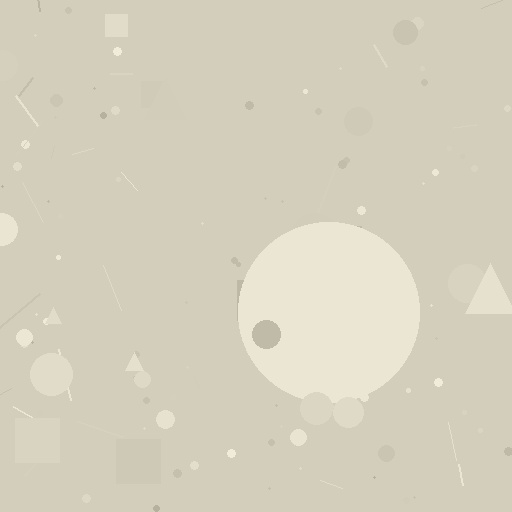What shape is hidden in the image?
A circle is hidden in the image.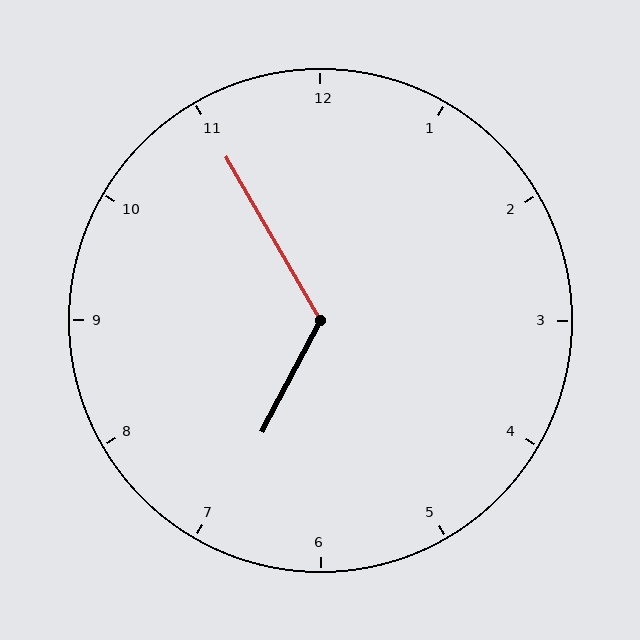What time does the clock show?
6:55.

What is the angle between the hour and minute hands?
Approximately 122 degrees.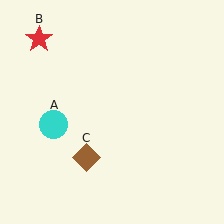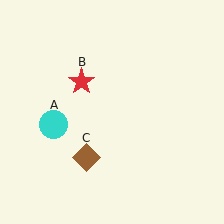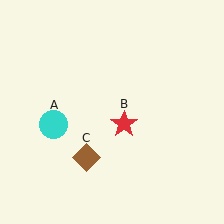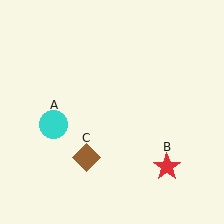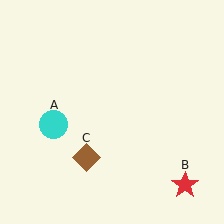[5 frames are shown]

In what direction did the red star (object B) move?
The red star (object B) moved down and to the right.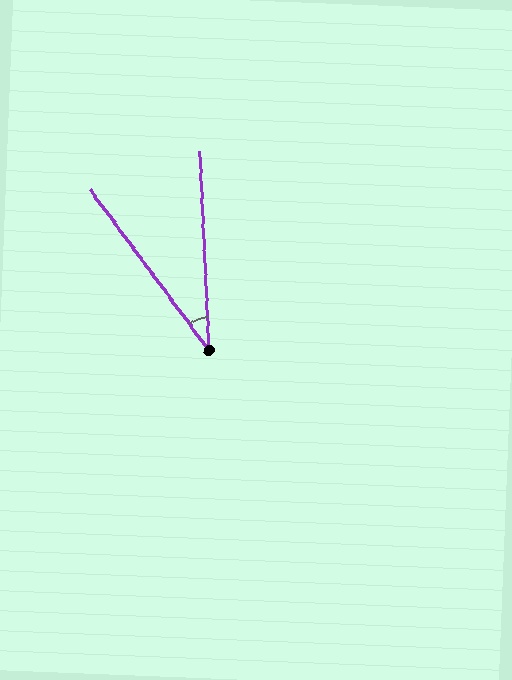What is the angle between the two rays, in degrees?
Approximately 34 degrees.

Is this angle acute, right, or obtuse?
It is acute.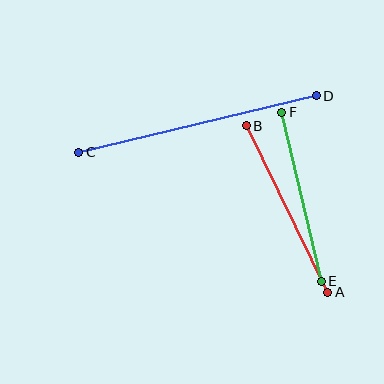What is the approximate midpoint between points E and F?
The midpoint is at approximately (301, 197) pixels.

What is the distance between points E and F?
The distance is approximately 173 pixels.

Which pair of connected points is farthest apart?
Points C and D are farthest apart.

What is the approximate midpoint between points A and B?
The midpoint is at approximately (287, 209) pixels.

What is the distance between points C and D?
The distance is approximately 244 pixels.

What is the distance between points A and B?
The distance is approximately 186 pixels.